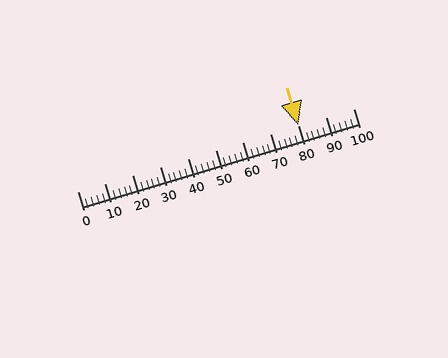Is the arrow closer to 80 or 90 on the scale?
The arrow is closer to 80.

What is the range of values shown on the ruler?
The ruler shows values from 0 to 100.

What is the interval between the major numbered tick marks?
The major tick marks are spaced 10 units apart.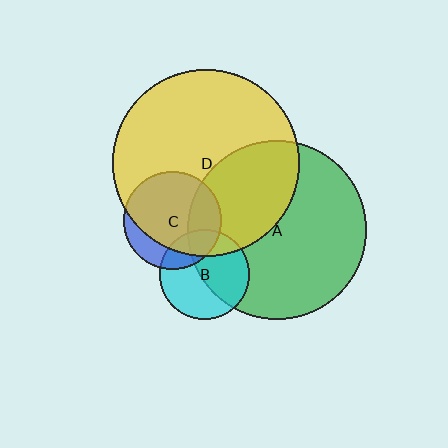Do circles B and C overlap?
Yes.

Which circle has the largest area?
Circle D (yellow).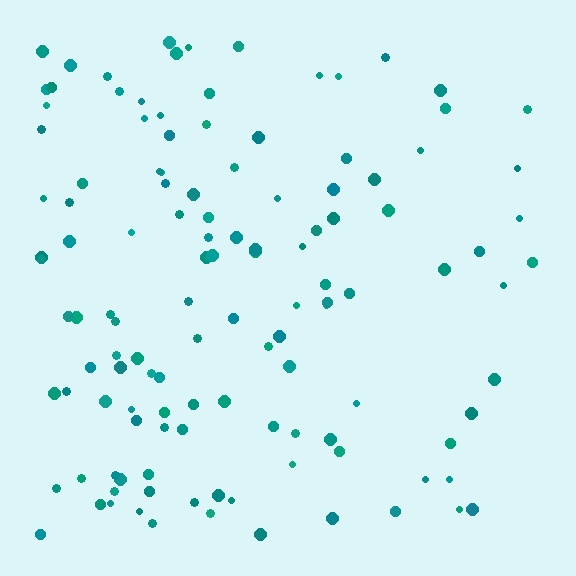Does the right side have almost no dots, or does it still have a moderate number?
Still a moderate number, just noticeably fewer than the left.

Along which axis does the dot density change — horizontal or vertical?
Horizontal.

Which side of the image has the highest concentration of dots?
The left.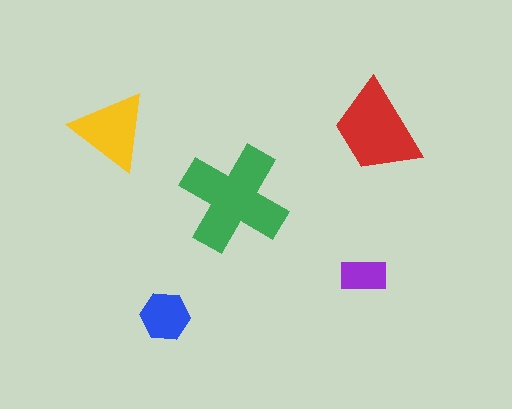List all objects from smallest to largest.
The purple rectangle, the blue hexagon, the yellow triangle, the red trapezoid, the green cross.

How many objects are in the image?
There are 5 objects in the image.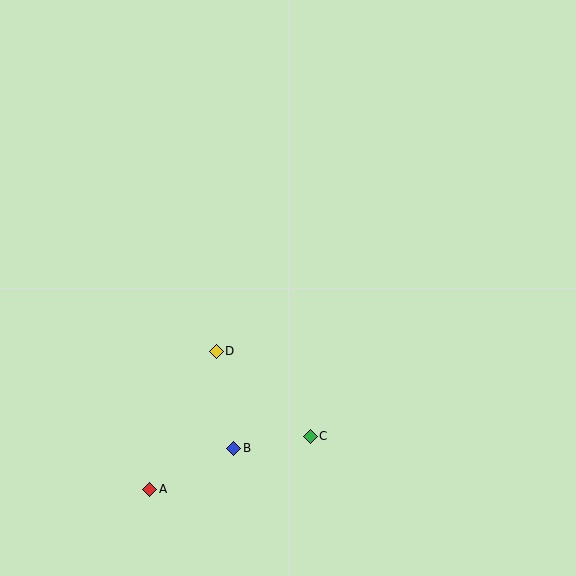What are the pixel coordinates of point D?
Point D is at (216, 351).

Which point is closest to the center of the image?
Point D at (216, 351) is closest to the center.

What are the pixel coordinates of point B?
Point B is at (234, 448).